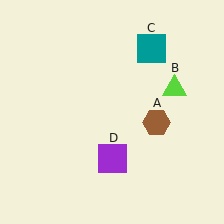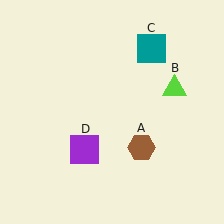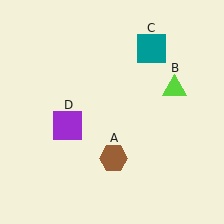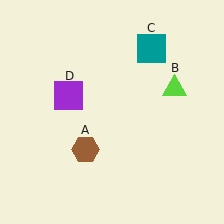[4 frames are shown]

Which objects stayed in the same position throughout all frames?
Lime triangle (object B) and teal square (object C) remained stationary.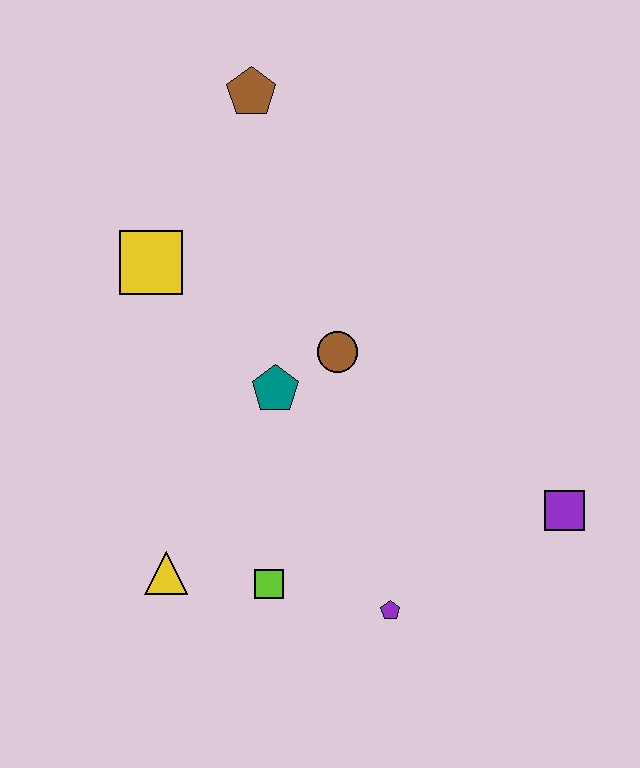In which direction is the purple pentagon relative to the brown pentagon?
The purple pentagon is below the brown pentagon.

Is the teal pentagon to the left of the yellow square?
No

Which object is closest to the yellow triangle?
The lime square is closest to the yellow triangle.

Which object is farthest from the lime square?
The brown pentagon is farthest from the lime square.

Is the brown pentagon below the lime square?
No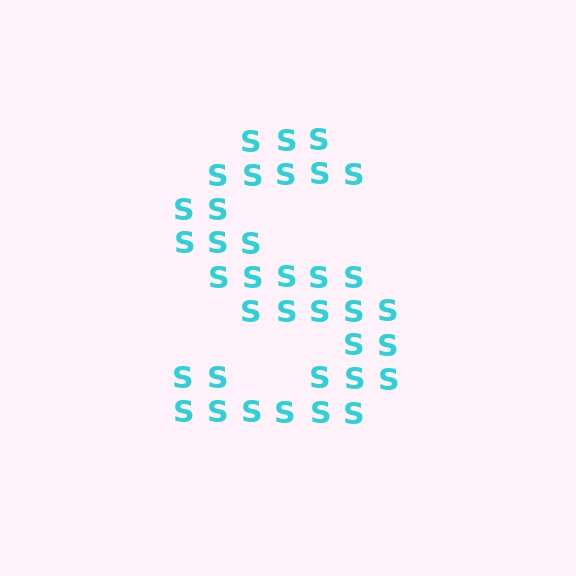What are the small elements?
The small elements are letter S's.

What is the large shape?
The large shape is the letter S.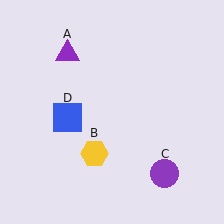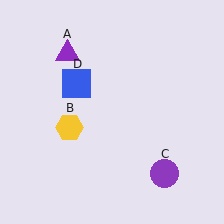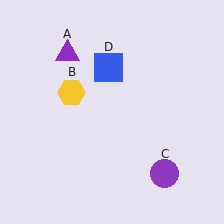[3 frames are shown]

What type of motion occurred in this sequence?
The yellow hexagon (object B), blue square (object D) rotated clockwise around the center of the scene.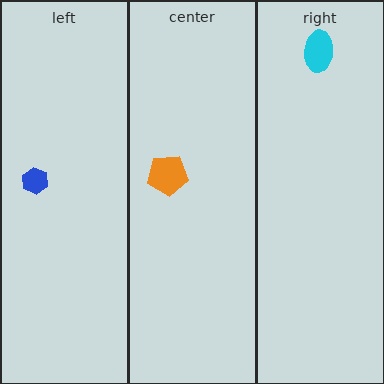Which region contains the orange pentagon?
The center region.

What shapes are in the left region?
The blue hexagon.